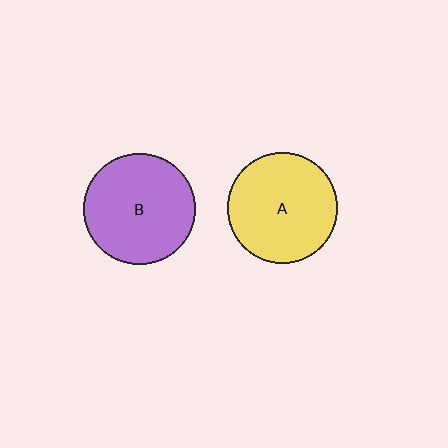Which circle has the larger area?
Circle B (purple).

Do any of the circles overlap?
No, none of the circles overlap.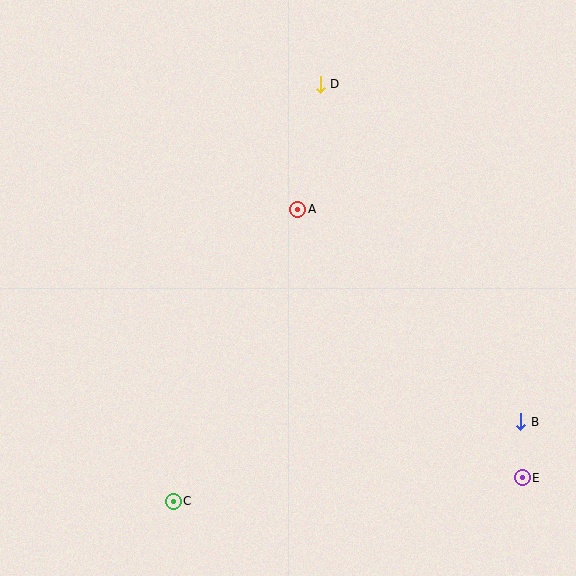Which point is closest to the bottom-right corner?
Point E is closest to the bottom-right corner.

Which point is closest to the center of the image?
Point A at (298, 209) is closest to the center.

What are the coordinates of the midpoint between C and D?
The midpoint between C and D is at (247, 293).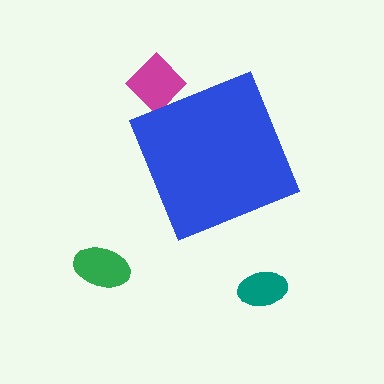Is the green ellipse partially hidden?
No, the green ellipse is fully visible.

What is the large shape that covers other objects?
A blue diamond.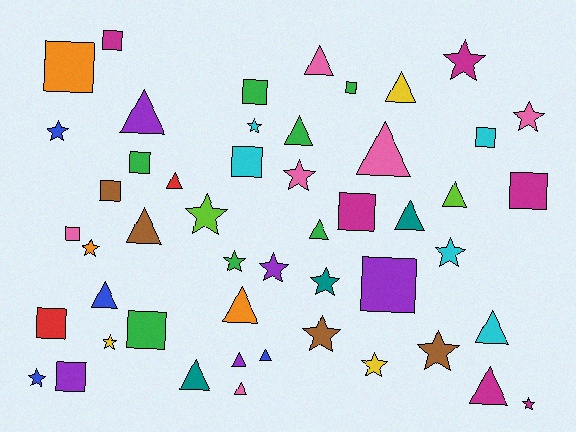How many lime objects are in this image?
There are 2 lime objects.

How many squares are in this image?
There are 15 squares.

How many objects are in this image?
There are 50 objects.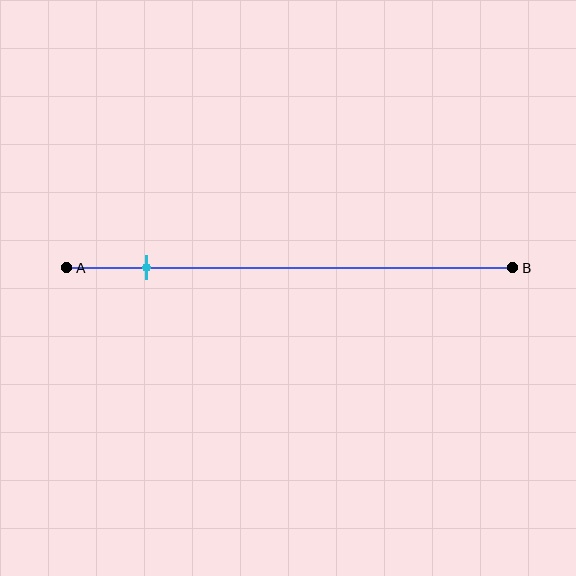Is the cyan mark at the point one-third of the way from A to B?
No, the mark is at about 20% from A, not at the 33% one-third point.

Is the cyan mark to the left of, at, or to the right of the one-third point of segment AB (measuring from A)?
The cyan mark is to the left of the one-third point of segment AB.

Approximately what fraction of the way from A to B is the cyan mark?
The cyan mark is approximately 20% of the way from A to B.